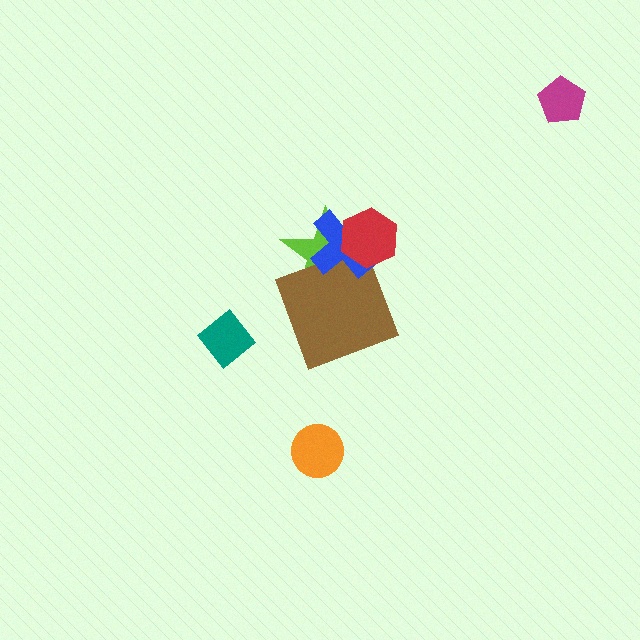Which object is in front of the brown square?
The blue cross is in front of the brown square.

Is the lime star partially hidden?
Yes, it is partially covered by another shape.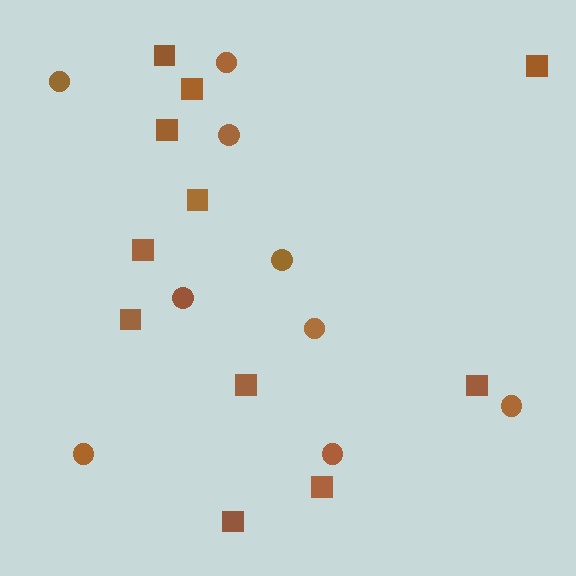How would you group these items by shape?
There are 2 groups: one group of squares (11) and one group of circles (9).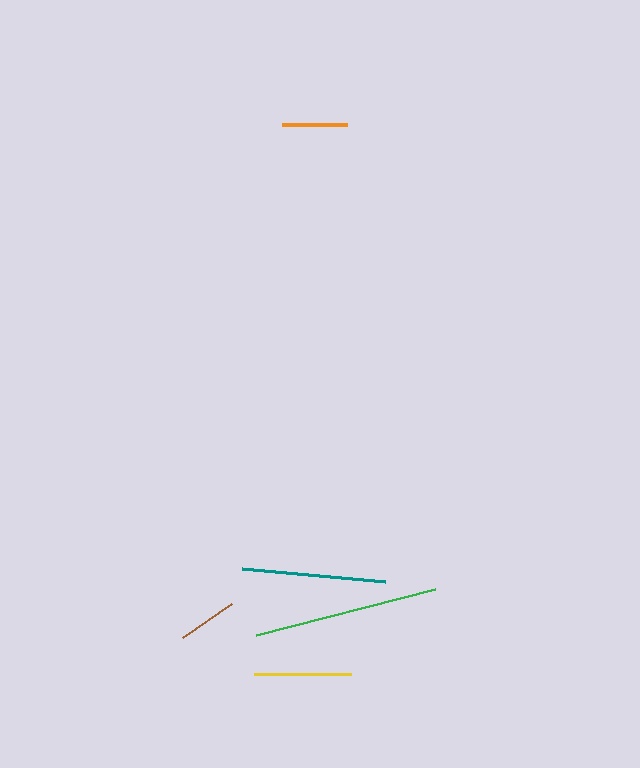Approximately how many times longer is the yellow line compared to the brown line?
The yellow line is approximately 1.6 times the length of the brown line.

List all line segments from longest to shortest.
From longest to shortest: green, teal, yellow, orange, brown.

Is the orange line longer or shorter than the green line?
The green line is longer than the orange line.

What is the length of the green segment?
The green segment is approximately 185 pixels long.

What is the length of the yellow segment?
The yellow segment is approximately 97 pixels long.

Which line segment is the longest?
The green line is the longest at approximately 185 pixels.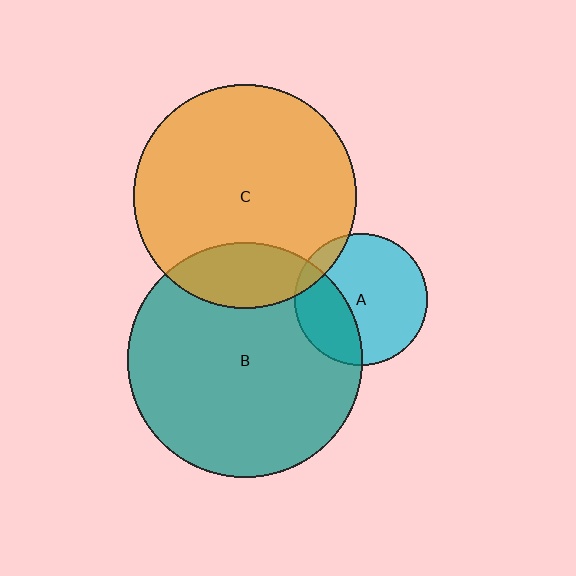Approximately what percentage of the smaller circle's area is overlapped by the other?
Approximately 30%.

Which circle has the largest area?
Circle B (teal).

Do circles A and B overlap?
Yes.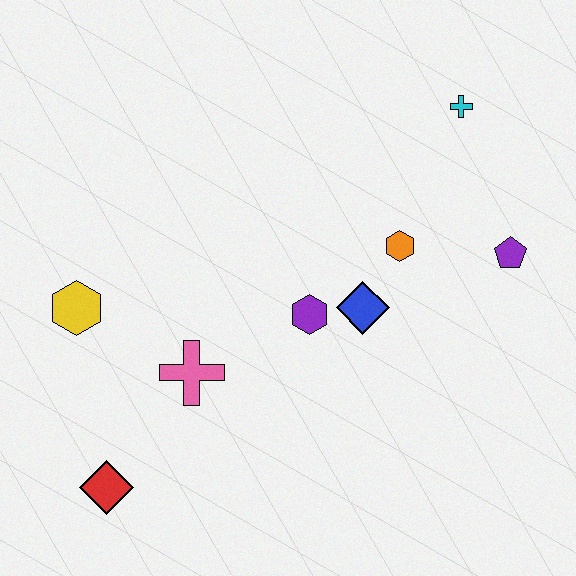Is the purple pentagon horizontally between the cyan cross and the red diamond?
No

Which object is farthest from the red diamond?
The cyan cross is farthest from the red diamond.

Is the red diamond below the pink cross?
Yes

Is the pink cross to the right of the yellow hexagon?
Yes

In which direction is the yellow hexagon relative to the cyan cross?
The yellow hexagon is to the left of the cyan cross.